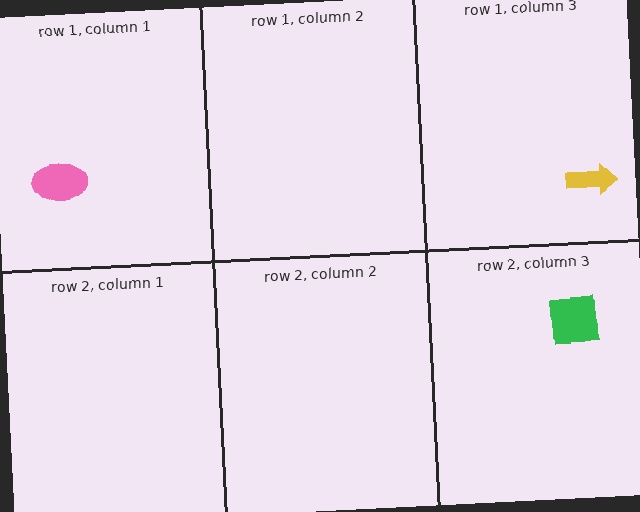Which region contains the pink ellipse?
The row 1, column 1 region.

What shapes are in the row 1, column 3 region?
The yellow arrow.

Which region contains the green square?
The row 2, column 3 region.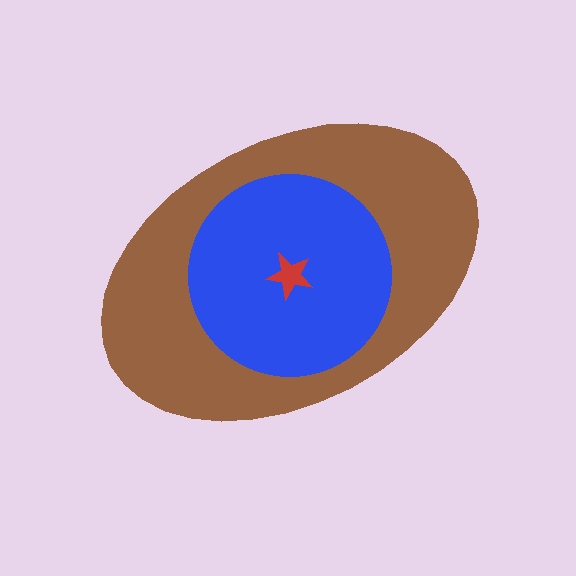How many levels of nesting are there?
3.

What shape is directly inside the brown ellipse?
The blue circle.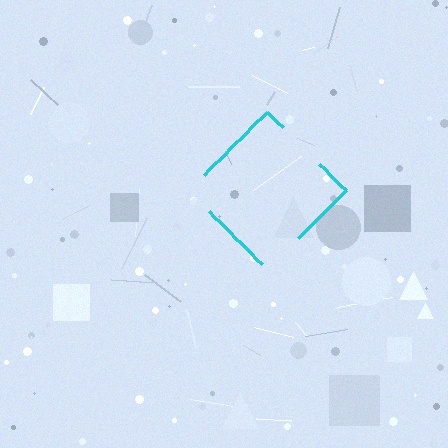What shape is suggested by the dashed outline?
The dashed outline suggests a diamond.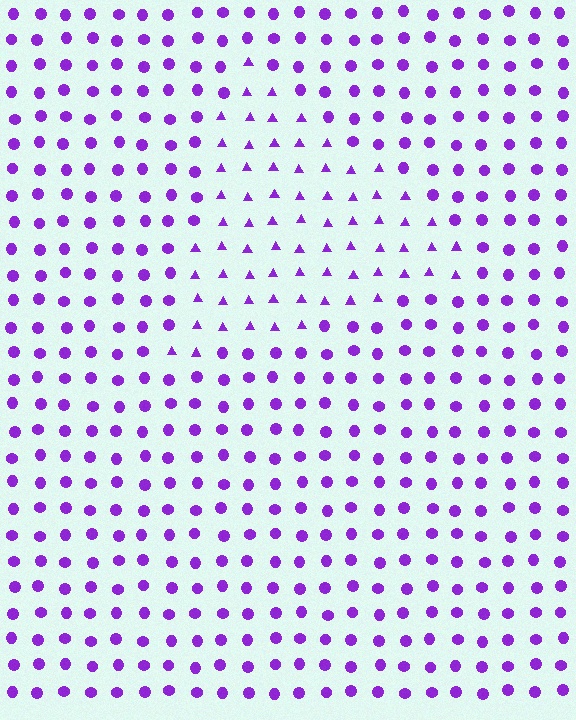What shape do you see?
I see a triangle.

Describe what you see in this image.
The image is filled with small purple elements arranged in a uniform grid. A triangle-shaped region contains triangles, while the surrounding area contains circles. The boundary is defined purely by the change in element shape.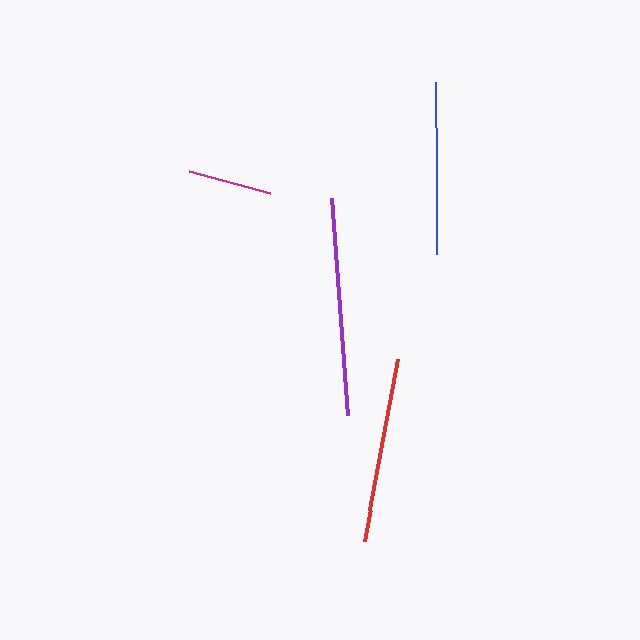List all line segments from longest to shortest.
From longest to shortest: purple, red, blue, magenta.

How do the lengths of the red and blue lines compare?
The red and blue lines are approximately the same length.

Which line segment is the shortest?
The magenta line is the shortest at approximately 83 pixels.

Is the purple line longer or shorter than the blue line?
The purple line is longer than the blue line.